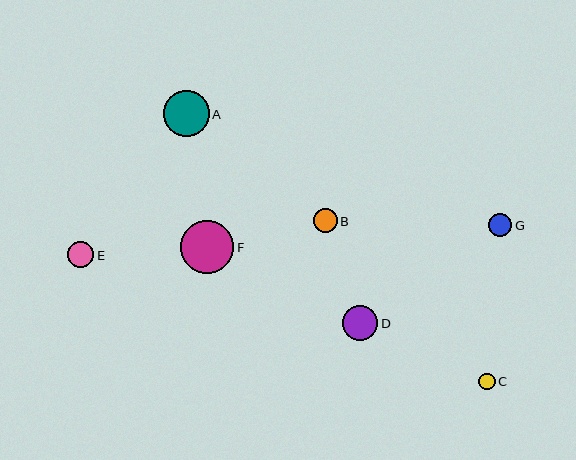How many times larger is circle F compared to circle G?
Circle F is approximately 2.3 times the size of circle G.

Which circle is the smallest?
Circle C is the smallest with a size of approximately 17 pixels.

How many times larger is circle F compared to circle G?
Circle F is approximately 2.3 times the size of circle G.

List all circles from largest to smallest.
From largest to smallest: F, A, D, E, G, B, C.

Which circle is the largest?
Circle F is the largest with a size of approximately 53 pixels.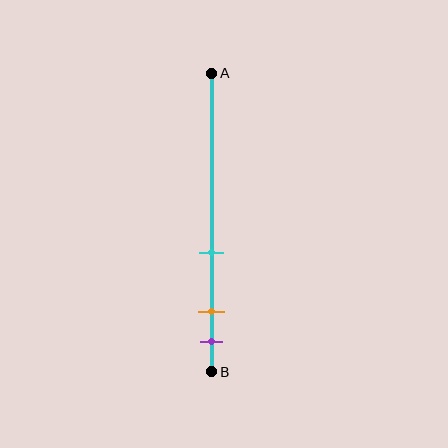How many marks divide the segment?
There are 3 marks dividing the segment.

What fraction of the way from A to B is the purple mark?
The purple mark is approximately 90% (0.9) of the way from A to B.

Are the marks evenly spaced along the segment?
No, the marks are not evenly spaced.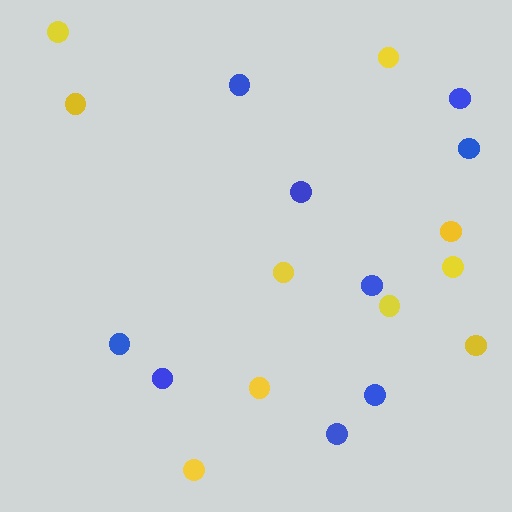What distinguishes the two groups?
There are 2 groups: one group of yellow circles (10) and one group of blue circles (9).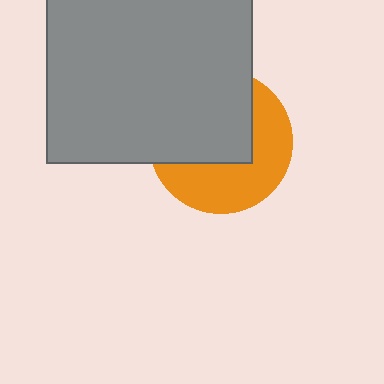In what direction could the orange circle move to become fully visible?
The orange circle could move toward the lower-right. That would shift it out from behind the gray square entirely.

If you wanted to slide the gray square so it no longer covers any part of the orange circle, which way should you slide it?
Slide it toward the upper-left — that is the most direct way to separate the two shapes.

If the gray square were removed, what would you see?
You would see the complete orange circle.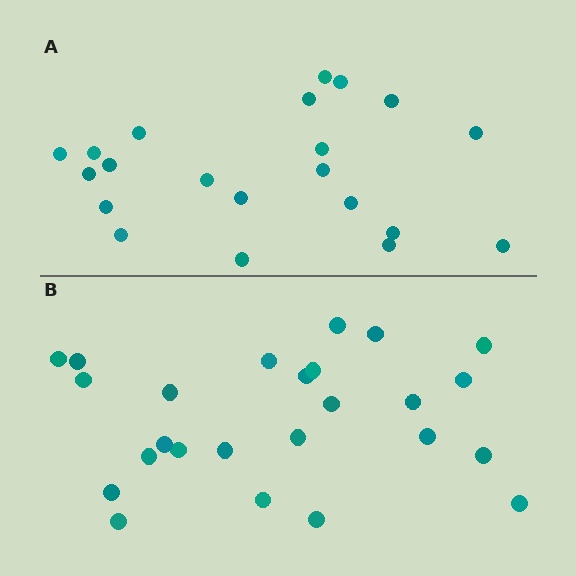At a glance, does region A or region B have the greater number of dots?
Region B (the bottom region) has more dots.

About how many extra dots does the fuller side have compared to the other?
Region B has about 4 more dots than region A.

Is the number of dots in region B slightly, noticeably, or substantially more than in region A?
Region B has only slightly more — the two regions are fairly close. The ratio is roughly 1.2 to 1.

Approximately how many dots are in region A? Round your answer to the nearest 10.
About 20 dots. (The exact count is 21, which rounds to 20.)